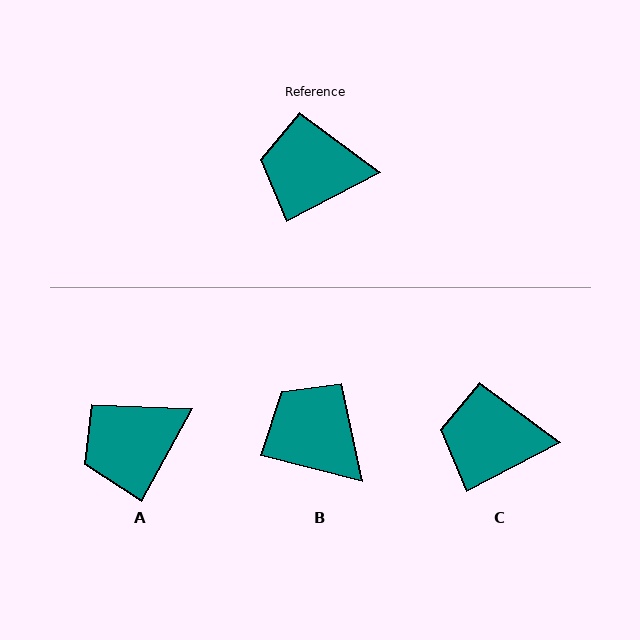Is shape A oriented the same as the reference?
No, it is off by about 34 degrees.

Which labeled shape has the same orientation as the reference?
C.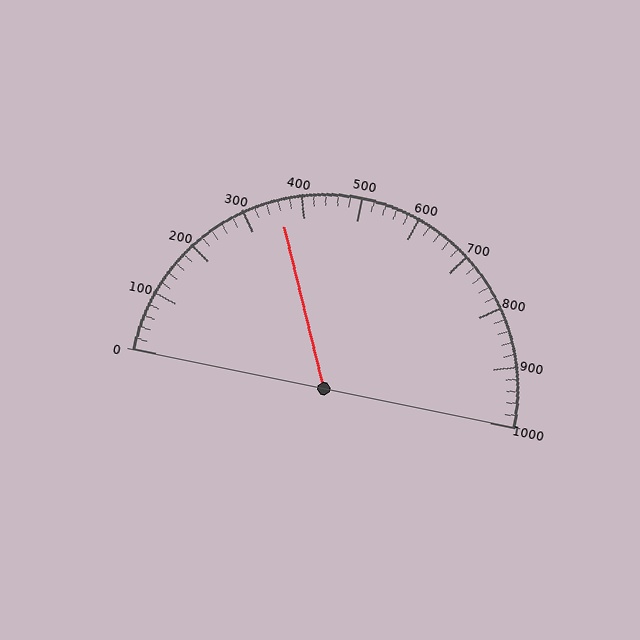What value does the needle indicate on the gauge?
The needle indicates approximately 360.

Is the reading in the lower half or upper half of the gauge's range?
The reading is in the lower half of the range (0 to 1000).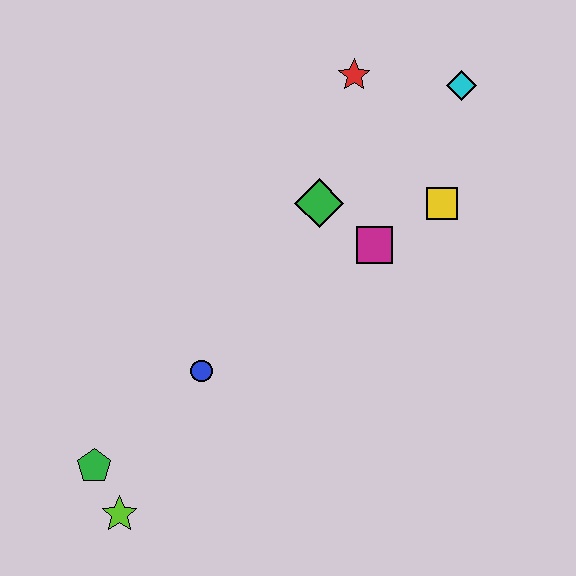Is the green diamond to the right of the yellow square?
No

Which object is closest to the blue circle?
The green pentagon is closest to the blue circle.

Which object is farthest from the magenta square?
The lime star is farthest from the magenta square.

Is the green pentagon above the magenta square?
No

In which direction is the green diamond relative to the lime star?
The green diamond is above the lime star.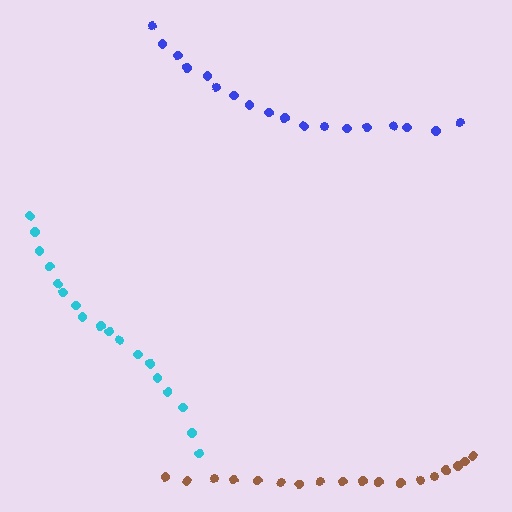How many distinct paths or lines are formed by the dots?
There are 3 distinct paths.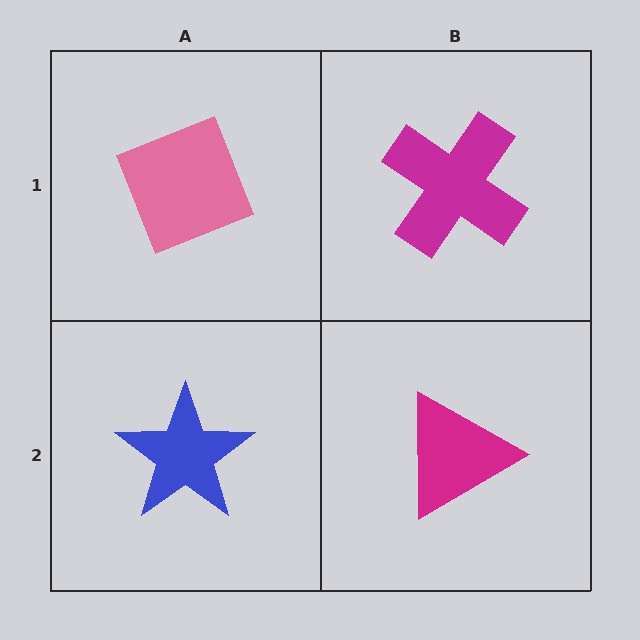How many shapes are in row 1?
2 shapes.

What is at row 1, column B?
A magenta cross.